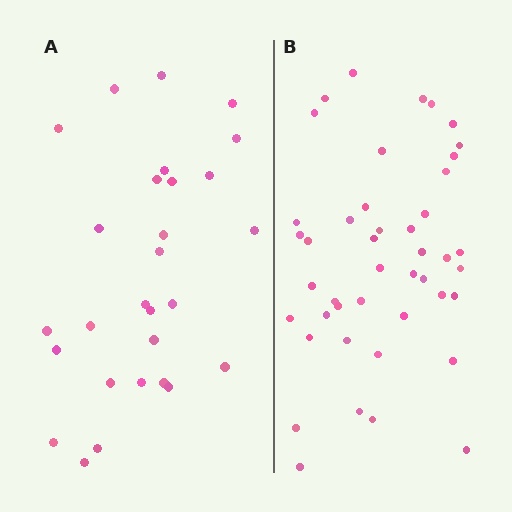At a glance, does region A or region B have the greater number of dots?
Region B (the right region) has more dots.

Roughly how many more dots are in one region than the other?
Region B has approximately 15 more dots than region A.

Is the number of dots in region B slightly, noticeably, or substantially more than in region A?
Region B has substantially more. The ratio is roughly 1.6 to 1.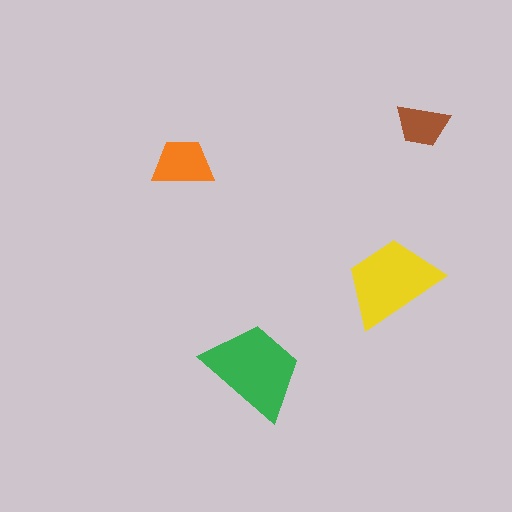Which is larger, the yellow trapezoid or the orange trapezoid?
The yellow one.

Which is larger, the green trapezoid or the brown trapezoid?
The green one.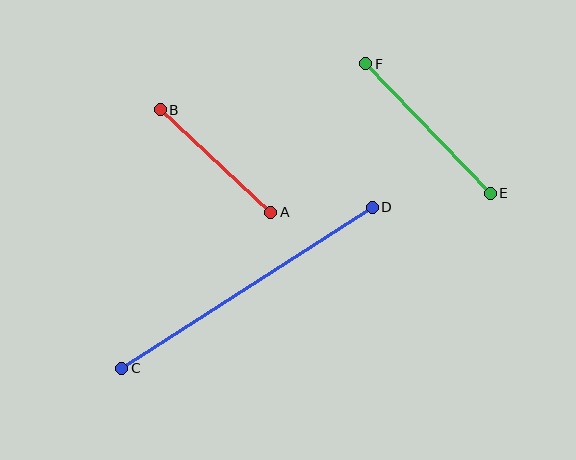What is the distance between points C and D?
The distance is approximately 298 pixels.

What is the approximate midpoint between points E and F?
The midpoint is at approximately (428, 128) pixels.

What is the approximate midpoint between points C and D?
The midpoint is at approximately (247, 288) pixels.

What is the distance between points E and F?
The distance is approximately 180 pixels.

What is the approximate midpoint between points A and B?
The midpoint is at approximately (216, 161) pixels.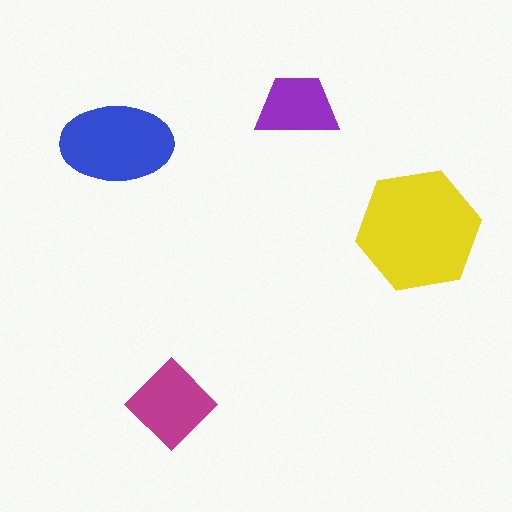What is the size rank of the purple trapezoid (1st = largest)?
4th.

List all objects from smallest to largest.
The purple trapezoid, the magenta diamond, the blue ellipse, the yellow hexagon.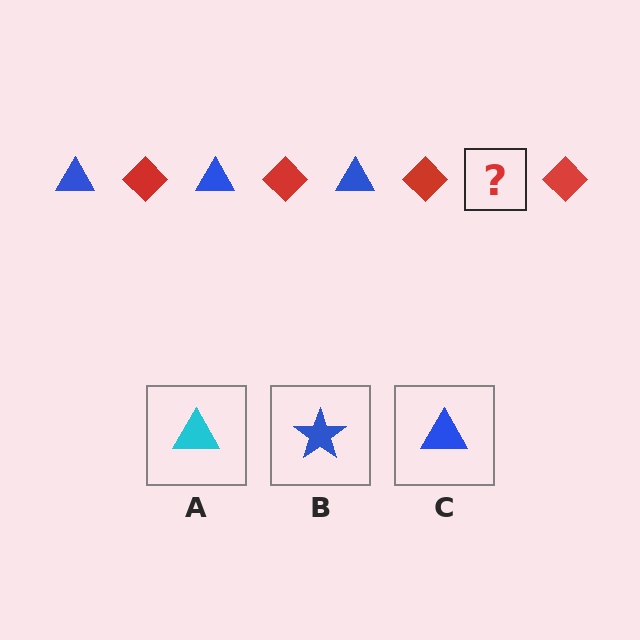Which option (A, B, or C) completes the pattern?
C.